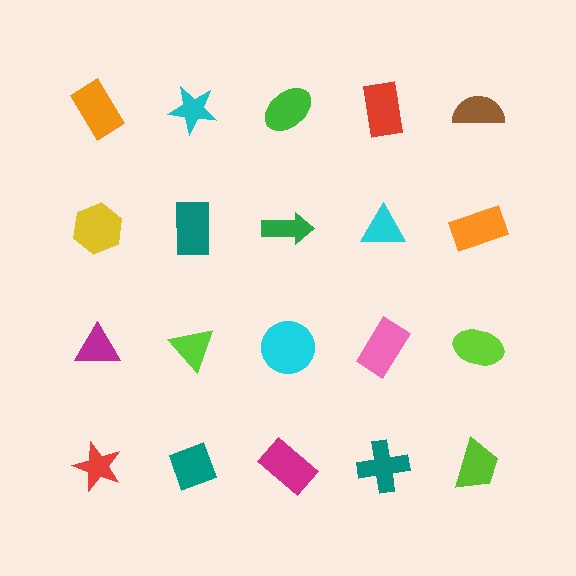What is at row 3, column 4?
A pink rectangle.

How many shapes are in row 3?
5 shapes.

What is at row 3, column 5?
A lime ellipse.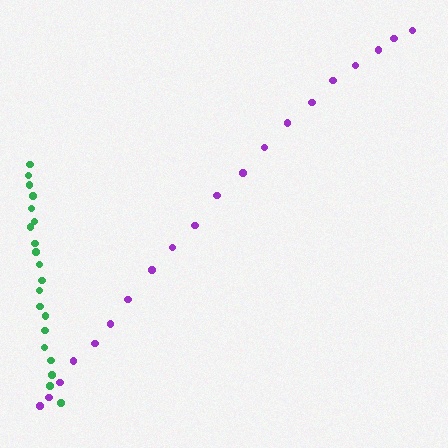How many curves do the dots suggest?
There are 2 distinct paths.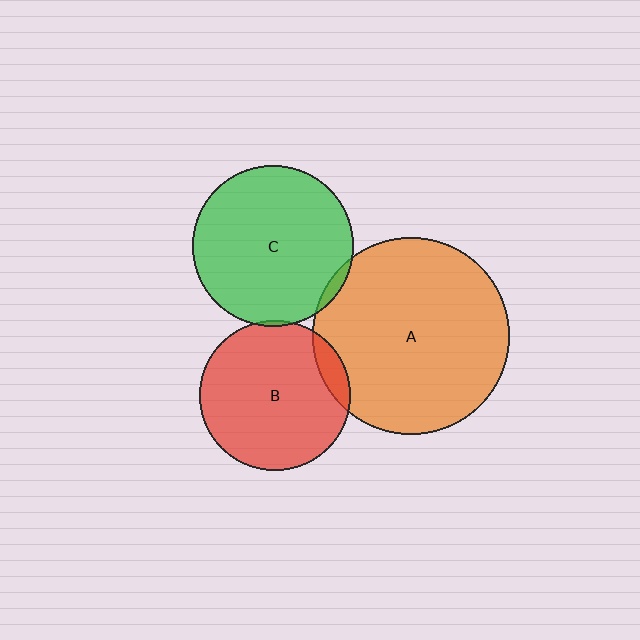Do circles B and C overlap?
Yes.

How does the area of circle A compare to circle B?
Approximately 1.7 times.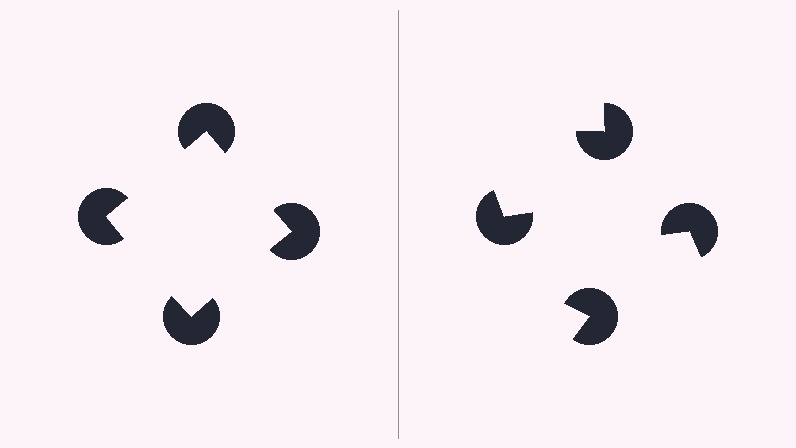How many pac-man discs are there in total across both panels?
8 — 4 on each side.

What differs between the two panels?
The pac-man discs are positioned identically on both sides; only the wedge orientations differ. On the left they align to a square; on the right they are misaligned.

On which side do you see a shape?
An illusory square appears on the left side. On the right side the wedge cuts are rotated, so no coherent shape forms.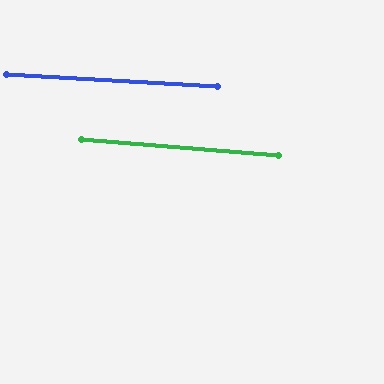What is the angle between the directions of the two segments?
Approximately 1 degree.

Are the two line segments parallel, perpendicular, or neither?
Parallel — their directions differ by only 1.3°.